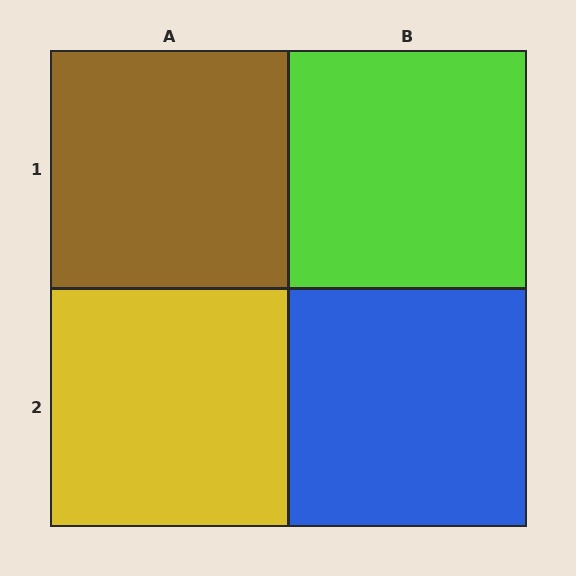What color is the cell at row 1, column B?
Lime.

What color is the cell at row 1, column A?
Brown.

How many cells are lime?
1 cell is lime.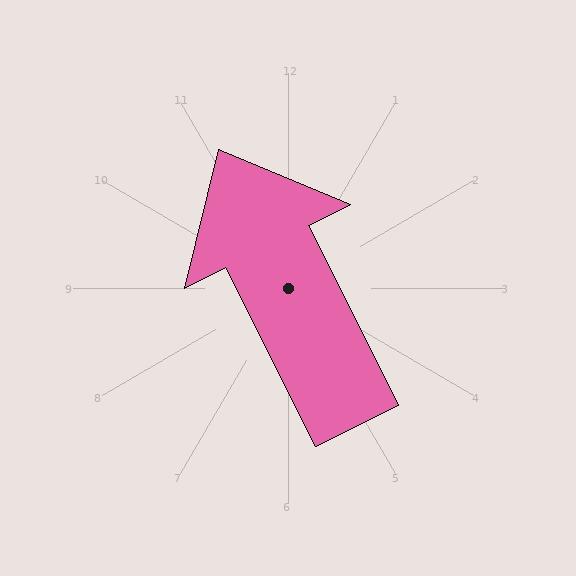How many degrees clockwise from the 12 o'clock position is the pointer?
Approximately 333 degrees.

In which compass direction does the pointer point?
Northwest.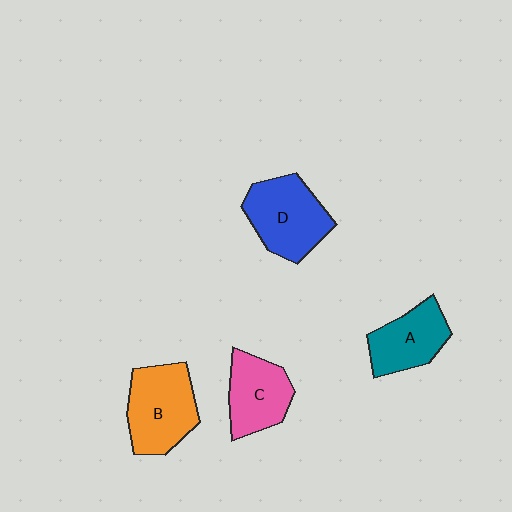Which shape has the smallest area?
Shape A (teal).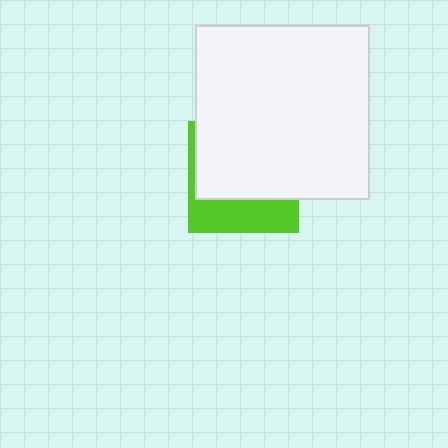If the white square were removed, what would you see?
You would see the complete lime square.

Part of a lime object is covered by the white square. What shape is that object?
It is a square.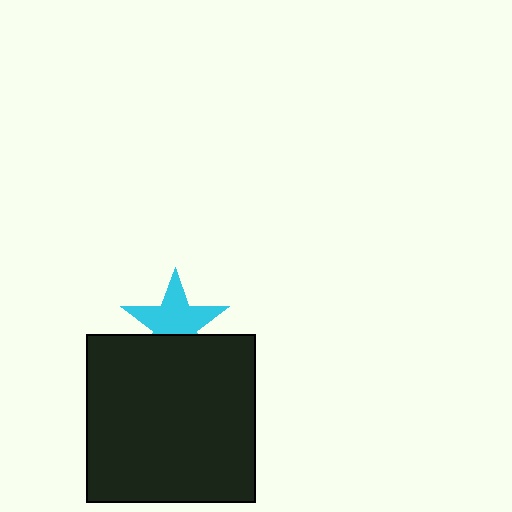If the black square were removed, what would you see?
You would see the complete cyan star.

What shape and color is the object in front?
The object in front is a black square.